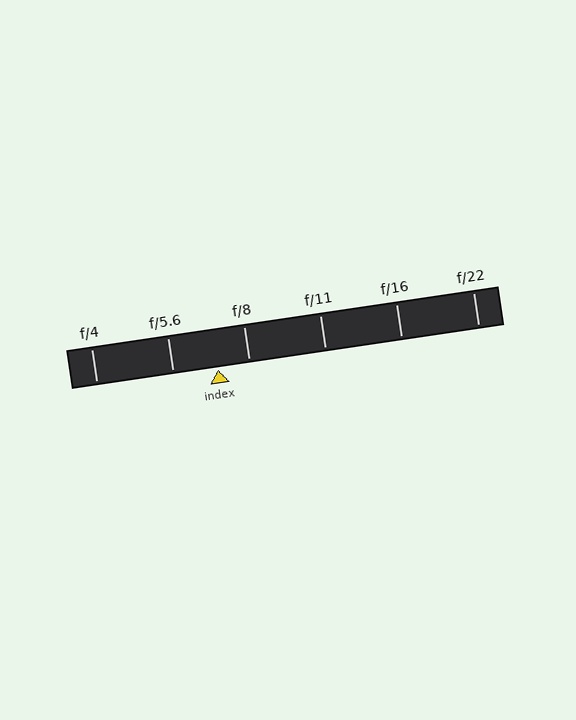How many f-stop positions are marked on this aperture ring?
There are 6 f-stop positions marked.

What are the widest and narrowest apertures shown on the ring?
The widest aperture shown is f/4 and the narrowest is f/22.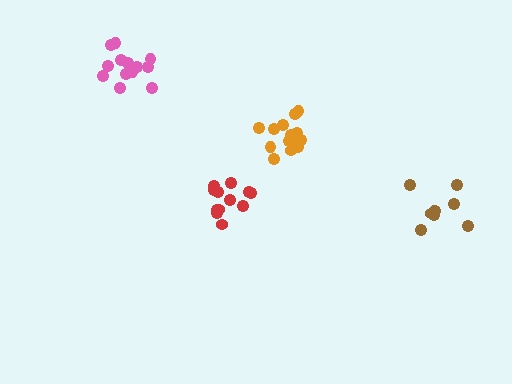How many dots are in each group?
Group 1: 9 dots, Group 2: 12 dots, Group 3: 13 dots, Group 4: 13 dots (47 total).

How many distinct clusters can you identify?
There are 4 distinct clusters.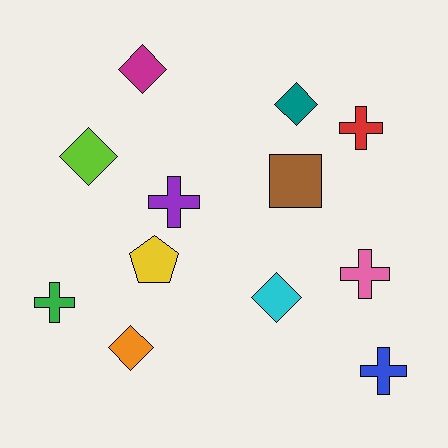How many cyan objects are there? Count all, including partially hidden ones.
There is 1 cyan object.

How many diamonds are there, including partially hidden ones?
There are 5 diamonds.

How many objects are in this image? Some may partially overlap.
There are 12 objects.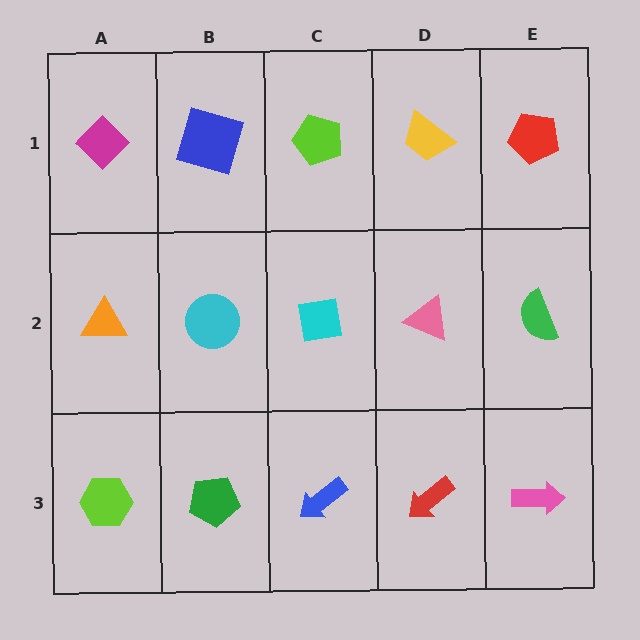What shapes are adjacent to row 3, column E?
A green semicircle (row 2, column E), a red arrow (row 3, column D).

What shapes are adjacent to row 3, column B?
A cyan circle (row 2, column B), a lime hexagon (row 3, column A), a blue arrow (row 3, column C).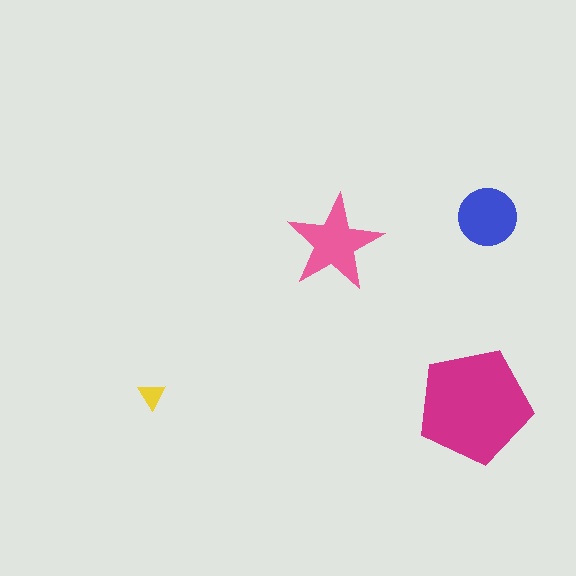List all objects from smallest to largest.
The yellow triangle, the blue circle, the pink star, the magenta pentagon.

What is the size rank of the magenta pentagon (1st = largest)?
1st.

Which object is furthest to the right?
The blue circle is rightmost.